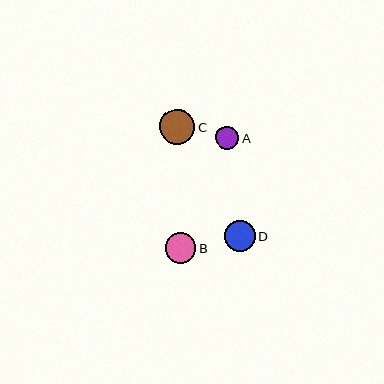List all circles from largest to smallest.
From largest to smallest: C, B, D, A.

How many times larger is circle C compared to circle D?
Circle C is approximately 1.2 times the size of circle D.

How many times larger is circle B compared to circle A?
Circle B is approximately 1.3 times the size of circle A.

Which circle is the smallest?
Circle A is the smallest with a size of approximately 23 pixels.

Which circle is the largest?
Circle C is the largest with a size of approximately 35 pixels.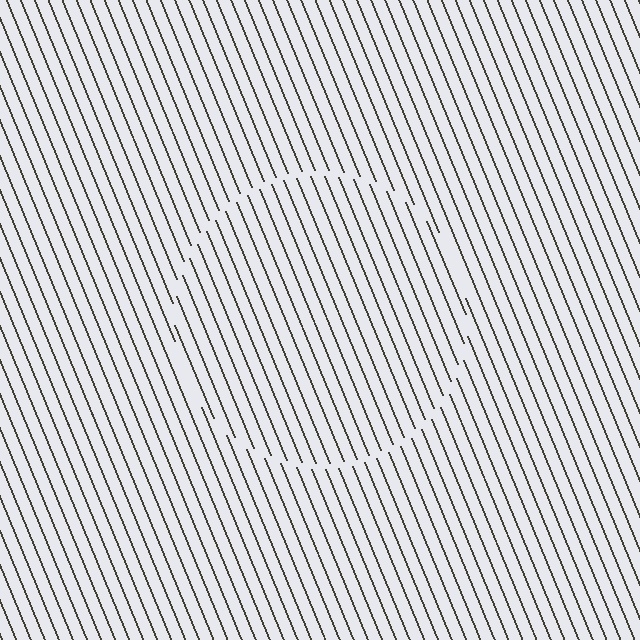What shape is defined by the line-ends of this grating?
An illusory circle. The interior of the shape contains the same grating, shifted by half a period — the contour is defined by the phase discontinuity where line-ends from the inner and outer gratings abut.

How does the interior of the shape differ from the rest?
The interior of the shape contains the same grating, shifted by half a period — the contour is defined by the phase discontinuity where line-ends from the inner and outer gratings abut.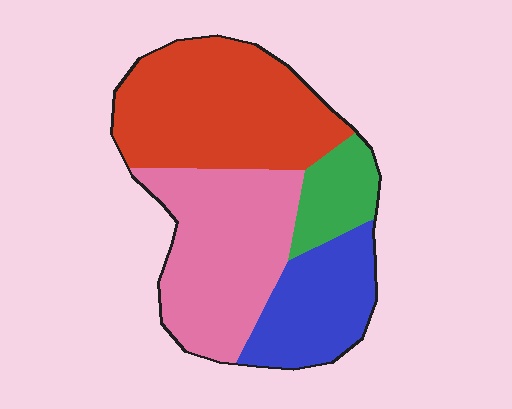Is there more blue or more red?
Red.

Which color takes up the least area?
Green, at roughly 10%.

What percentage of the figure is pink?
Pink covers around 35% of the figure.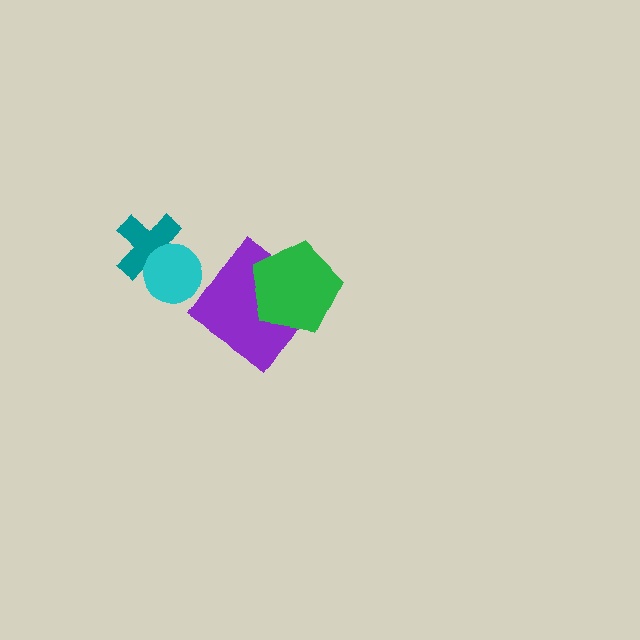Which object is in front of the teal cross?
The cyan circle is in front of the teal cross.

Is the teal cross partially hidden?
Yes, it is partially covered by another shape.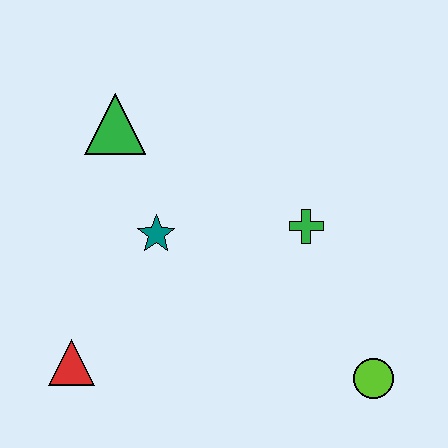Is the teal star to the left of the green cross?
Yes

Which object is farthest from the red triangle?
The lime circle is farthest from the red triangle.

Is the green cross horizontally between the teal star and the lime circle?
Yes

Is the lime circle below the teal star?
Yes